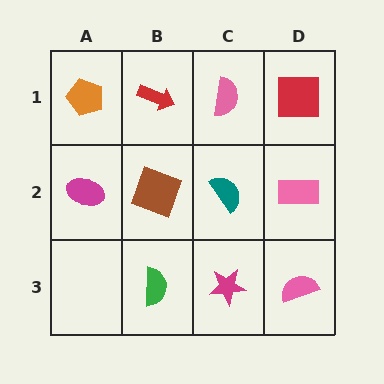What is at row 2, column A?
A magenta ellipse.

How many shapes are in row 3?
3 shapes.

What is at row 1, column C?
A pink semicircle.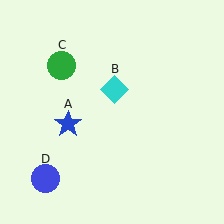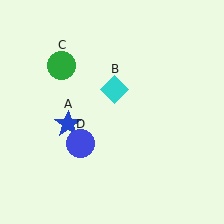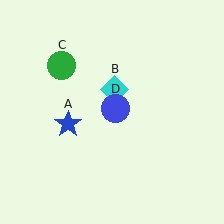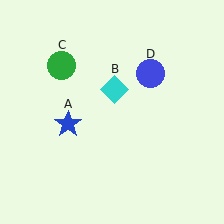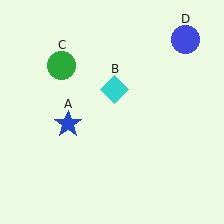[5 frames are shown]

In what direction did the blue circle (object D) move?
The blue circle (object D) moved up and to the right.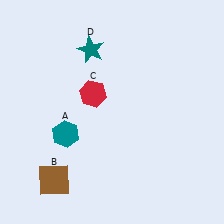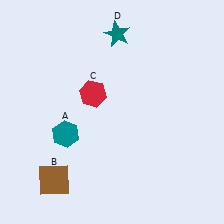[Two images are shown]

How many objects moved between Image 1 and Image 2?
1 object moved between the two images.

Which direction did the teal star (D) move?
The teal star (D) moved right.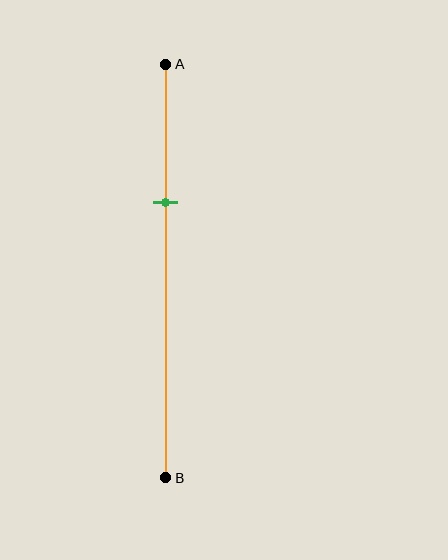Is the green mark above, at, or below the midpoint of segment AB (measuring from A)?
The green mark is above the midpoint of segment AB.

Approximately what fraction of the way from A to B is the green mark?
The green mark is approximately 35% of the way from A to B.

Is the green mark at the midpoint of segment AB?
No, the mark is at about 35% from A, not at the 50% midpoint.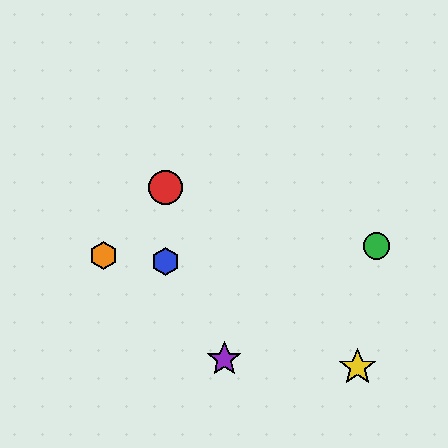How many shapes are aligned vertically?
2 shapes (the red circle, the blue hexagon) are aligned vertically.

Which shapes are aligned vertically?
The red circle, the blue hexagon are aligned vertically.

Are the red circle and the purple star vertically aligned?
No, the red circle is at x≈166 and the purple star is at x≈224.